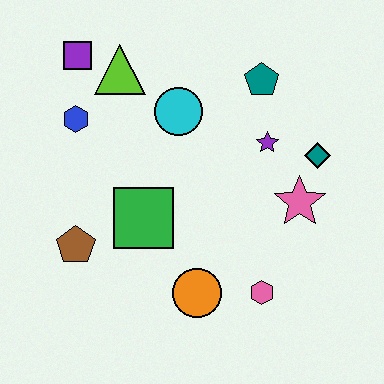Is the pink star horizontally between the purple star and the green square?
No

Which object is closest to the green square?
The brown pentagon is closest to the green square.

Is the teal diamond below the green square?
No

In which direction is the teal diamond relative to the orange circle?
The teal diamond is above the orange circle.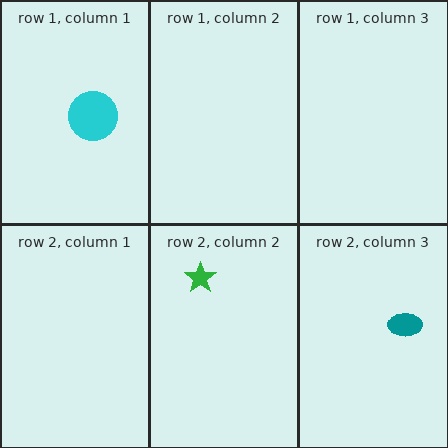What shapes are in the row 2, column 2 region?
The green star.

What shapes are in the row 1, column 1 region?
The cyan circle.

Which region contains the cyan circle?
The row 1, column 1 region.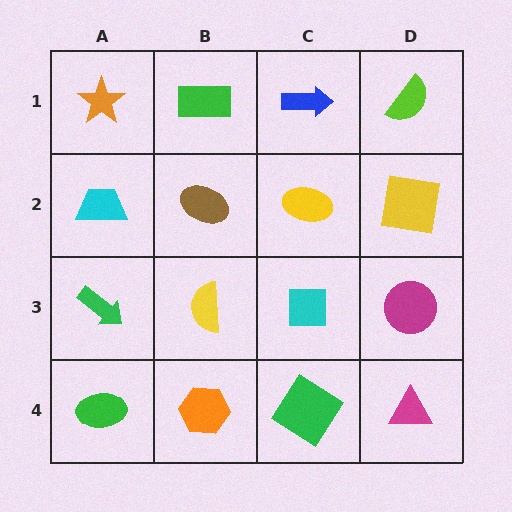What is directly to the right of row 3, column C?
A magenta circle.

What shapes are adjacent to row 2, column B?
A green rectangle (row 1, column B), a yellow semicircle (row 3, column B), a cyan trapezoid (row 2, column A), a yellow ellipse (row 2, column C).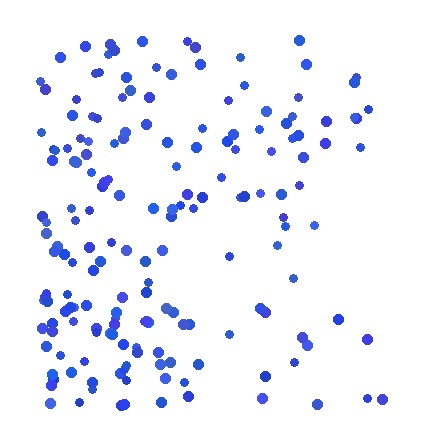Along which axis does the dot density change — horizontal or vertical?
Horizontal.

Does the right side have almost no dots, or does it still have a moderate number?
Still a moderate number, just noticeably fewer than the left.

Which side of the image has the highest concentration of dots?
The left.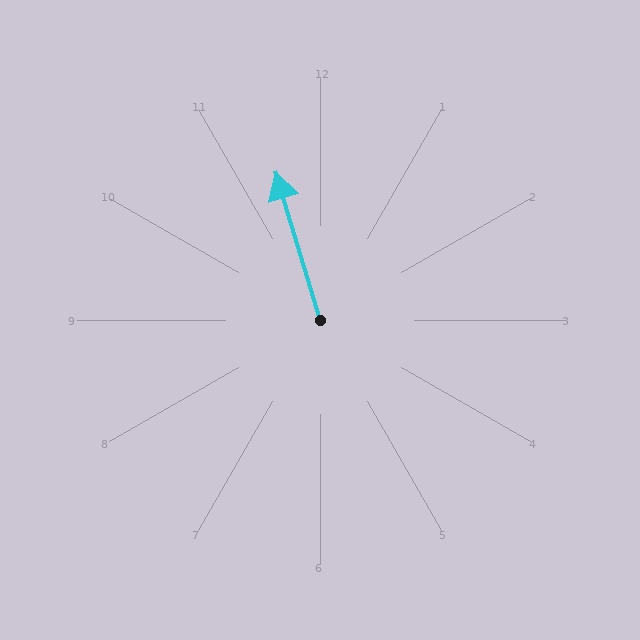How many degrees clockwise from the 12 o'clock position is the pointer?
Approximately 343 degrees.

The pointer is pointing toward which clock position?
Roughly 11 o'clock.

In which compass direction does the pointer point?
North.